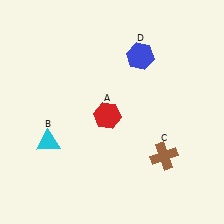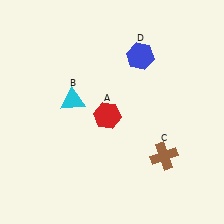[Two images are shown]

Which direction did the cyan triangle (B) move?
The cyan triangle (B) moved up.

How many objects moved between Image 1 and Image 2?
1 object moved between the two images.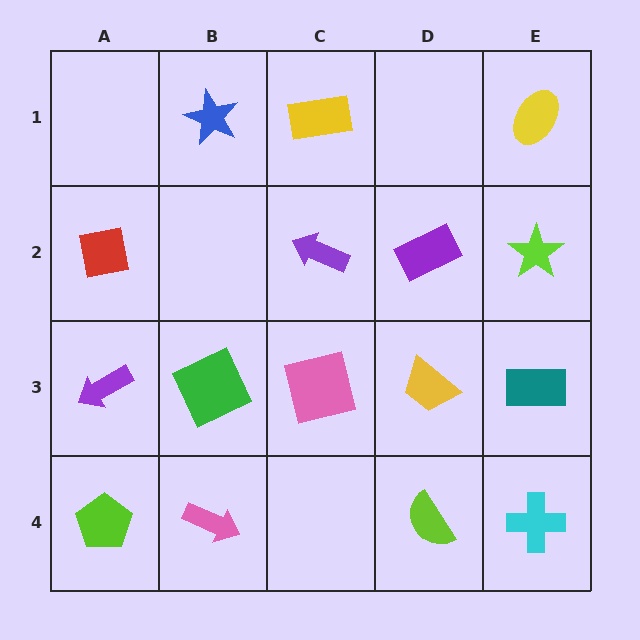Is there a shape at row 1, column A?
No, that cell is empty.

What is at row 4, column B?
A pink arrow.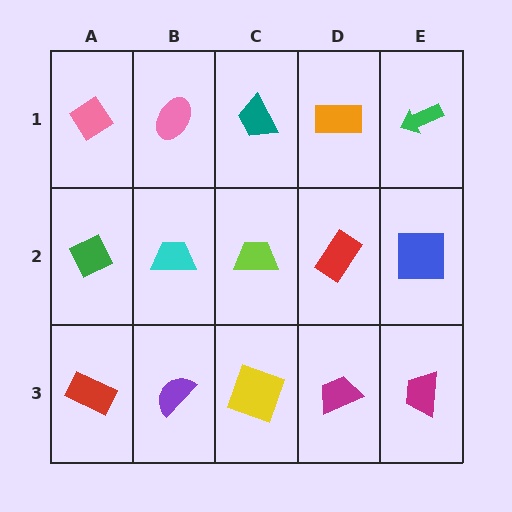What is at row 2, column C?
A lime trapezoid.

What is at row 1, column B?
A pink ellipse.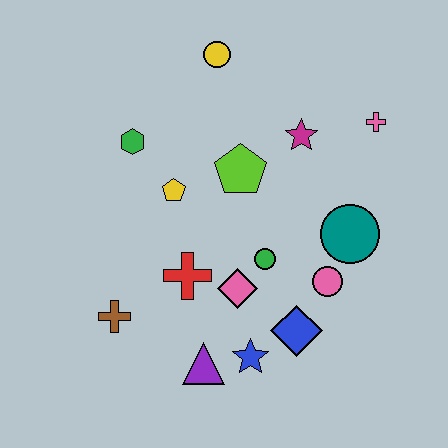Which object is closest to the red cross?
The pink diamond is closest to the red cross.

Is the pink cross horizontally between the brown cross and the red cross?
No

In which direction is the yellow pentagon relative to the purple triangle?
The yellow pentagon is above the purple triangle.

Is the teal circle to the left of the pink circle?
No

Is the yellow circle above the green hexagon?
Yes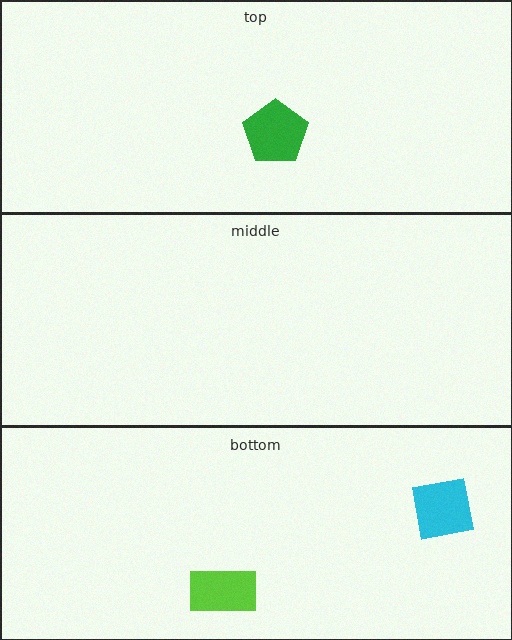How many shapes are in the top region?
1.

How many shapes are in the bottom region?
2.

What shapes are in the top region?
The green pentagon.